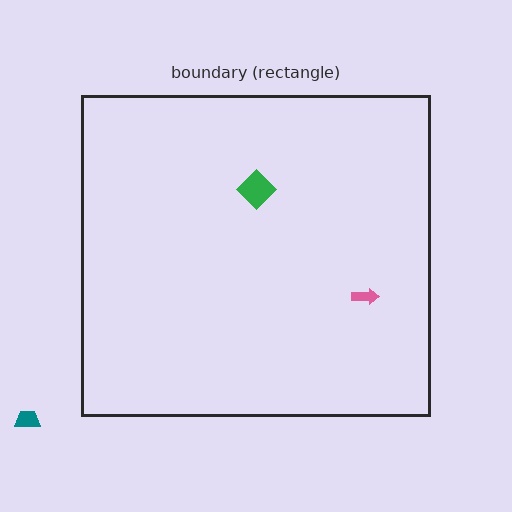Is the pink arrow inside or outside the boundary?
Inside.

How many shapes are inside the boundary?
2 inside, 1 outside.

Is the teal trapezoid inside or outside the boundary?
Outside.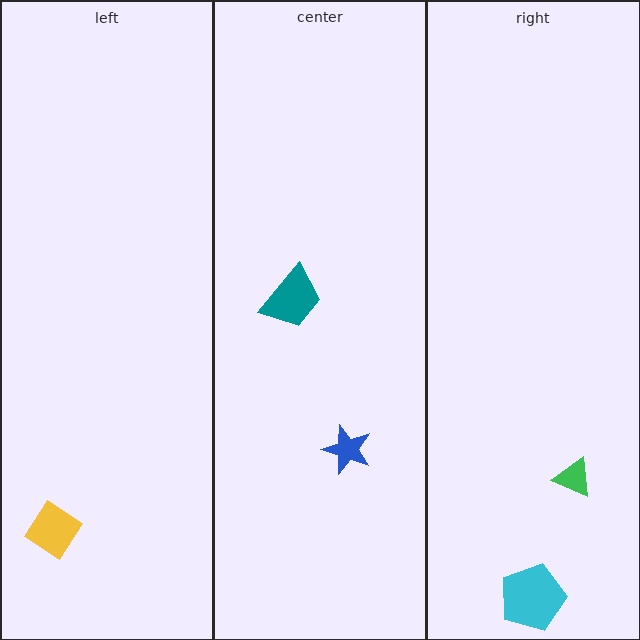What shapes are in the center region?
The teal trapezoid, the blue star.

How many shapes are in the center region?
2.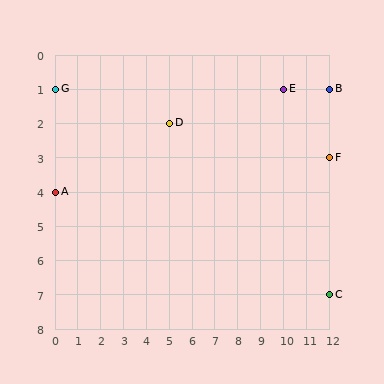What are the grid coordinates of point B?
Point B is at grid coordinates (12, 1).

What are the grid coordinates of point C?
Point C is at grid coordinates (12, 7).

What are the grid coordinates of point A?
Point A is at grid coordinates (0, 4).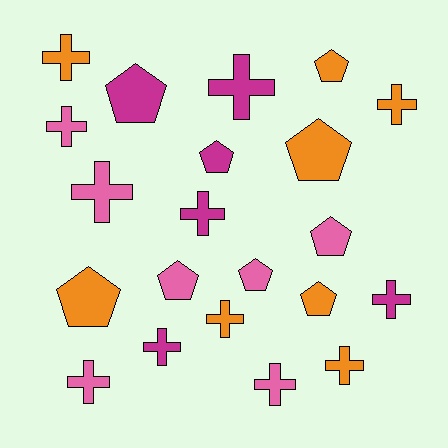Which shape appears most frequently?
Cross, with 12 objects.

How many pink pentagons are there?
There are 3 pink pentagons.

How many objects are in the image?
There are 21 objects.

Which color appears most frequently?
Orange, with 8 objects.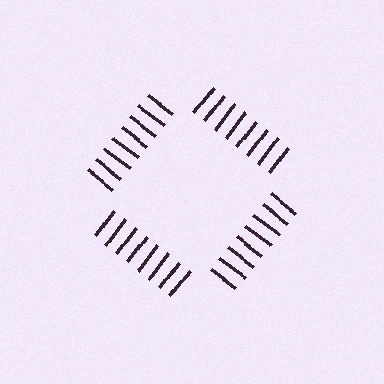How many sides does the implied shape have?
4 sides — the line-ends trace a square.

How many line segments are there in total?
32 — 8 along each of the 4 edges.